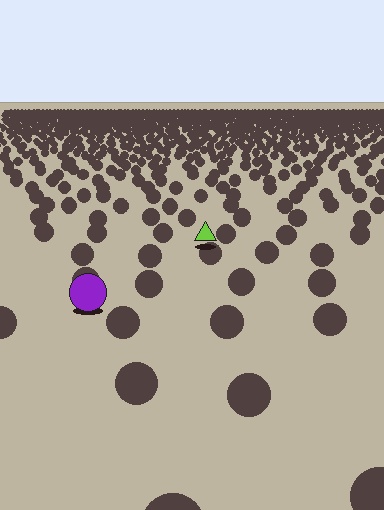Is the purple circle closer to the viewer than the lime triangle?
Yes. The purple circle is closer — you can tell from the texture gradient: the ground texture is coarser near it.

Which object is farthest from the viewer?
The lime triangle is farthest from the viewer. It appears smaller and the ground texture around it is denser.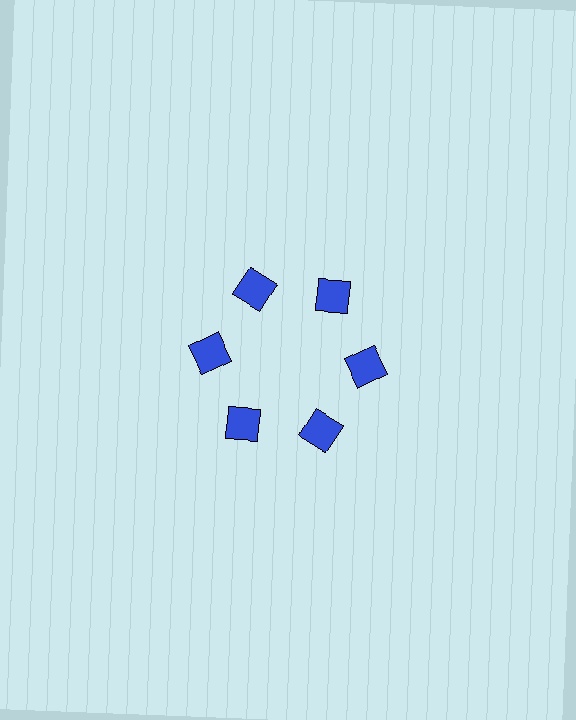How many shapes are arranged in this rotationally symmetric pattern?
There are 6 shapes, arranged in 6 groups of 1.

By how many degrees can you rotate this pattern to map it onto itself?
The pattern maps onto itself every 60 degrees of rotation.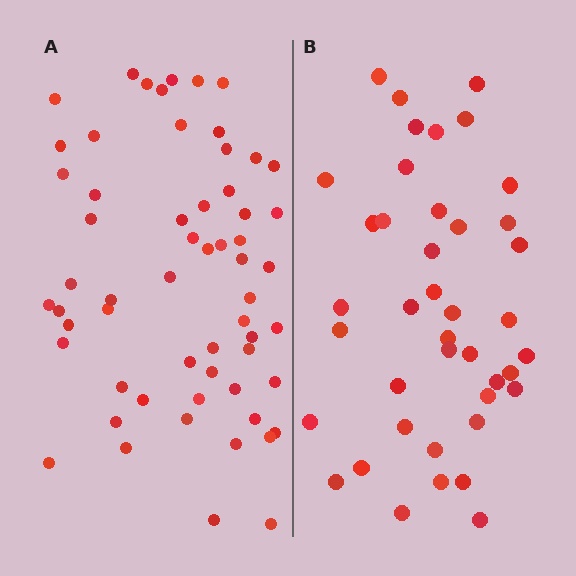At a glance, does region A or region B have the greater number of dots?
Region A (the left region) has more dots.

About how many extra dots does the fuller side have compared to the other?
Region A has approximately 20 more dots than region B.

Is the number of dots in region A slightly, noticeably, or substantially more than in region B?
Region A has noticeably more, but not dramatically so. The ratio is roughly 1.4 to 1.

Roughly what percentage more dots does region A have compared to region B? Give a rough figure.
About 45% more.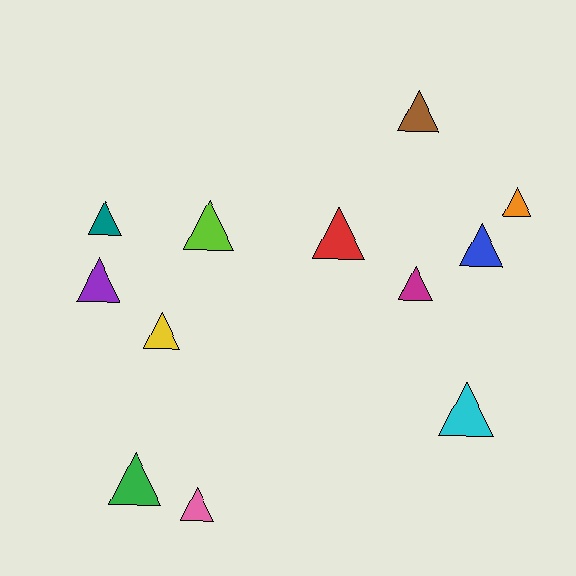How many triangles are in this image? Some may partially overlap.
There are 12 triangles.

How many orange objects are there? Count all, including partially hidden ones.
There is 1 orange object.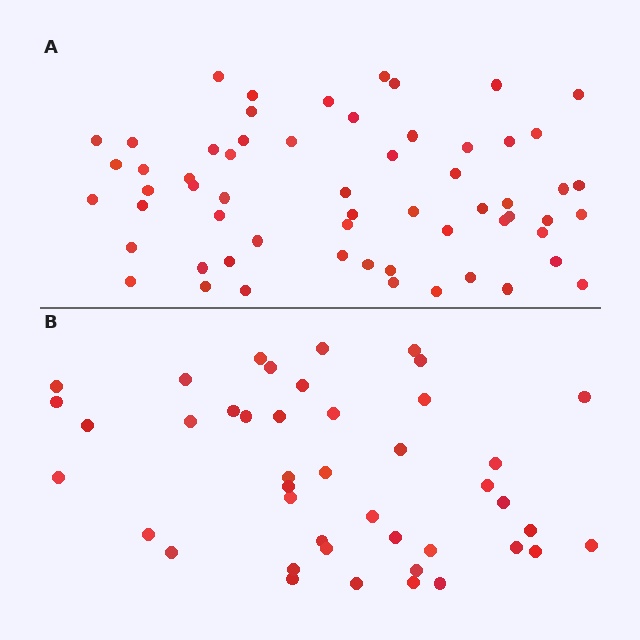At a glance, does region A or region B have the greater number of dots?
Region A (the top region) has more dots.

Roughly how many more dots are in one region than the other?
Region A has approximately 15 more dots than region B.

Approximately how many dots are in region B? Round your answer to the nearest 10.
About 40 dots. (The exact count is 43, which rounds to 40.)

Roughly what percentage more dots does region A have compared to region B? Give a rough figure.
About 40% more.